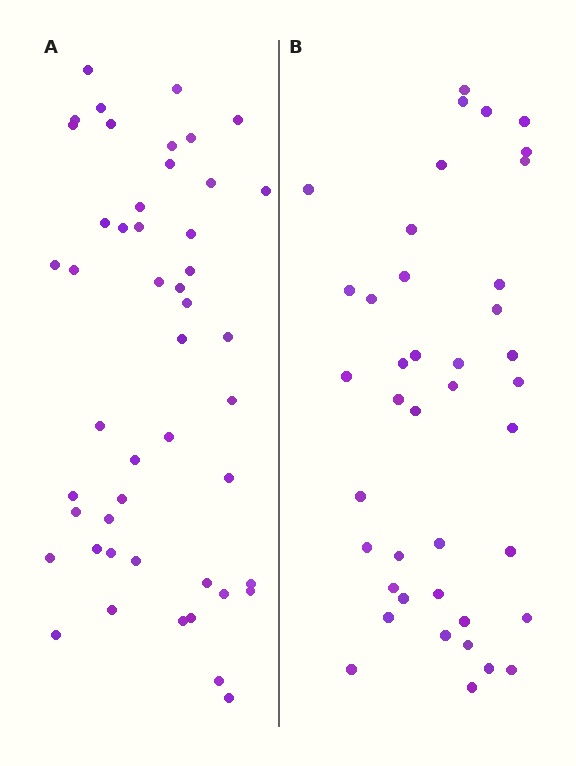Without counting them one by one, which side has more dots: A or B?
Region A (the left region) has more dots.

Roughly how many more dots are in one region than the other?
Region A has roughly 8 or so more dots than region B.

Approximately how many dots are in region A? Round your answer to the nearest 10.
About 50 dots. (The exact count is 48, which rounds to 50.)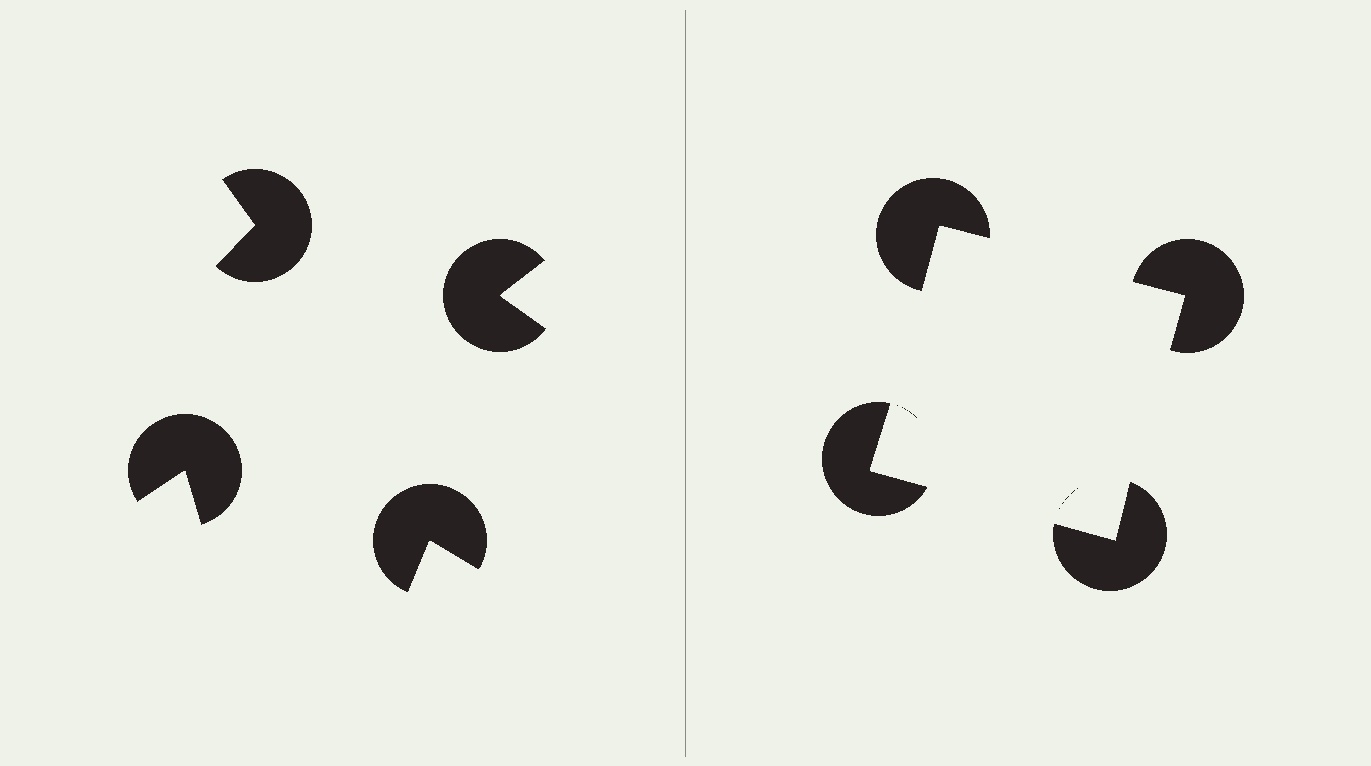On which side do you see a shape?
An illusory square appears on the right side. On the left side the wedge cuts are rotated, so no coherent shape forms.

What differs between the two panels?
The pac-man discs are positioned identically on both sides; only the wedge orientations differ. On the right they align to a square; on the left they are misaligned.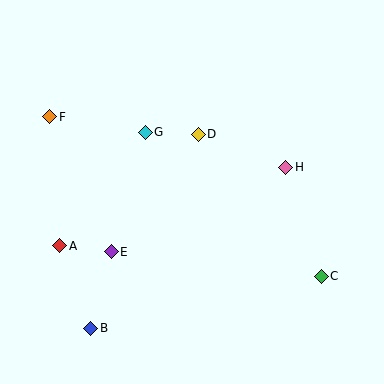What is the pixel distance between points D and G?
The distance between D and G is 53 pixels.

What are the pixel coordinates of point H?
Point H is at (286, 167).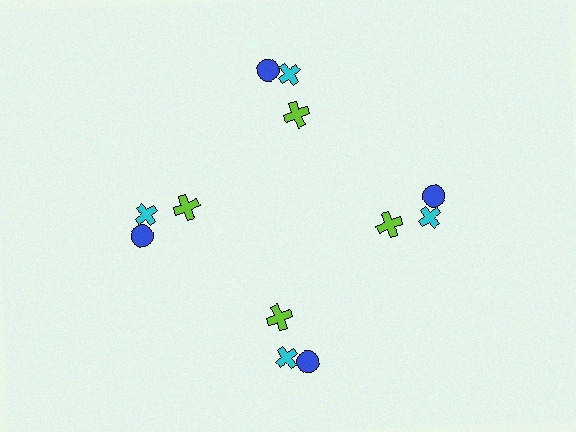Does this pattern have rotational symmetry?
Yes, this pattern has 4-fold rotational symmetry. It looks the same after rotating 90 degrees around the center.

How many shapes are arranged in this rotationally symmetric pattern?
There are 12 shapes, arranged in 4 groups of 3.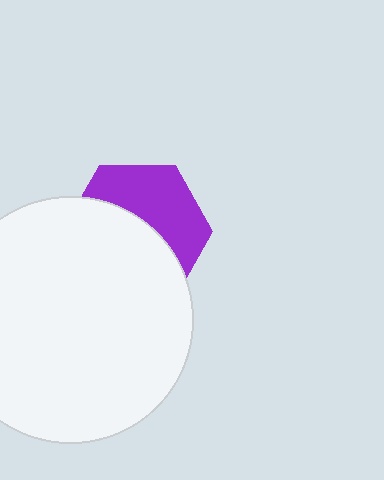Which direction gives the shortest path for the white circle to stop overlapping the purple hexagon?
Moving down gives the shortest separation.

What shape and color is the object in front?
The object in front is a white circle.